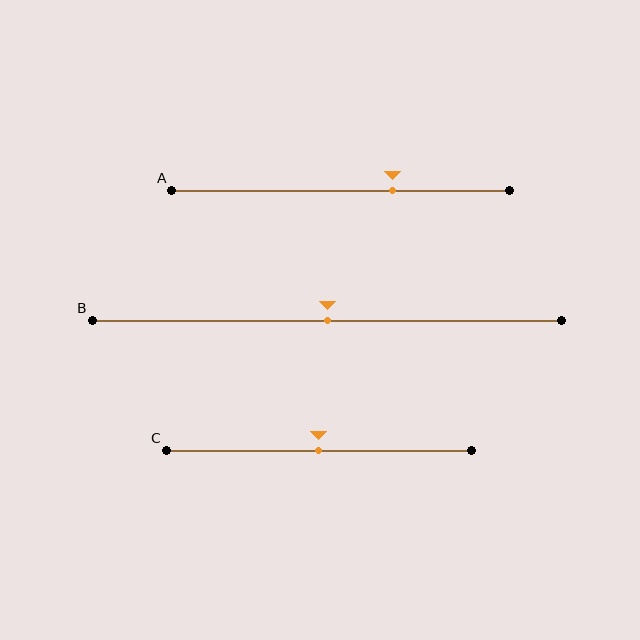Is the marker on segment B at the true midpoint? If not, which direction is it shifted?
Yes, the marker on segment B is at the true midpoint.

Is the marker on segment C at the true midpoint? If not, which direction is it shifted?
Yes, the marker on segment C is at the true midpoint.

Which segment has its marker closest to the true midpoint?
Segment B has its marker closest to the true midpoint.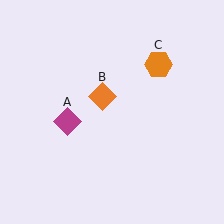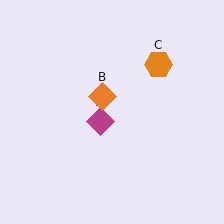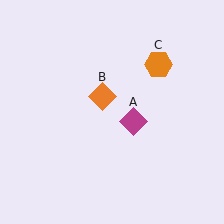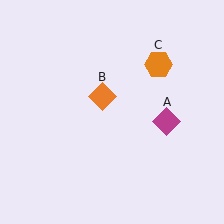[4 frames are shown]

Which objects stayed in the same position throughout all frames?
Orange diamond (object B) and orange hexagon (object C) remained stationary.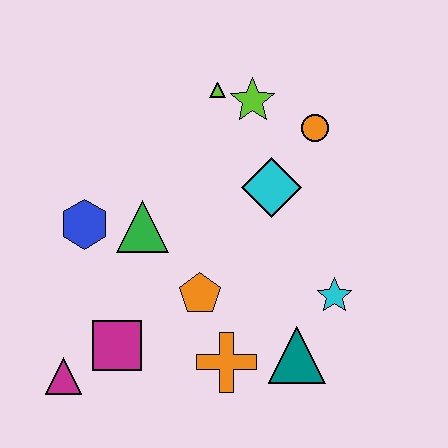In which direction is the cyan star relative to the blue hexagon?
The cyan star is to the right of the blue hexagon.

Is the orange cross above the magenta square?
No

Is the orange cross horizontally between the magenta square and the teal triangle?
Yes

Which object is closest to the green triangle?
The blue hexagon is closest to the green triangle.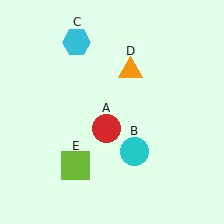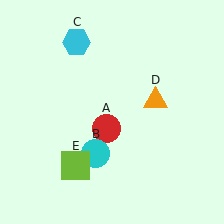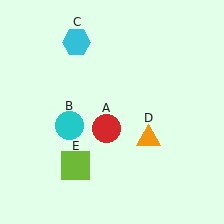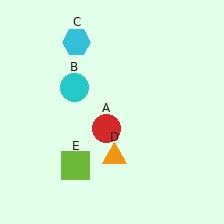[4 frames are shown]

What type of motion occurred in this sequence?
The cyan circle (object B), orange triangle (object D) rotated clockwise around the center of the scene.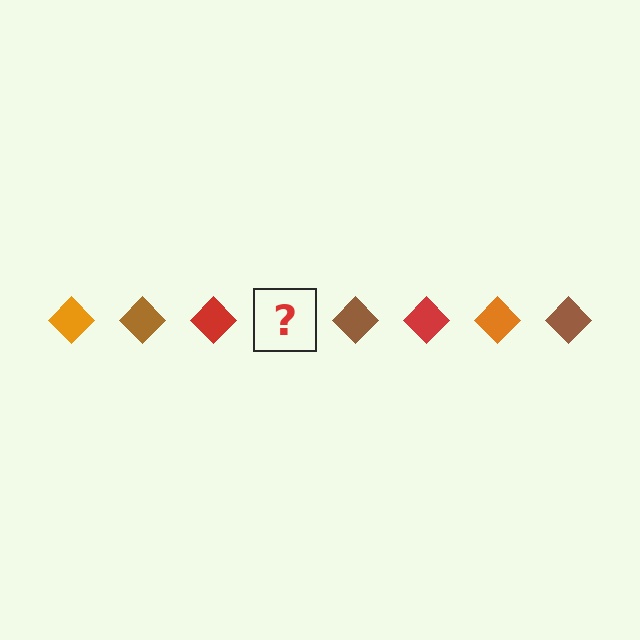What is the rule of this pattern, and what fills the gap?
The rule is that the pattern cycles through orange, brown, red diamonds. The gap should be filled with an orange diamond.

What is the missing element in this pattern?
The missing element is an orange diamond.